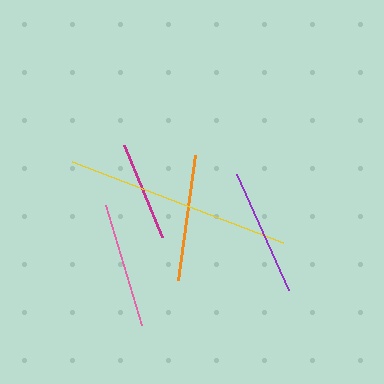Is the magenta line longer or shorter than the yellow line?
The yellow line is longer than the magenta line.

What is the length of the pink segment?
The pink segment is approximately 126 pixels long.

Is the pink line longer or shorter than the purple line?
The purple line is longer than the pink line.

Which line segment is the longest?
The yellow line is the longest at approximately 226 pixels.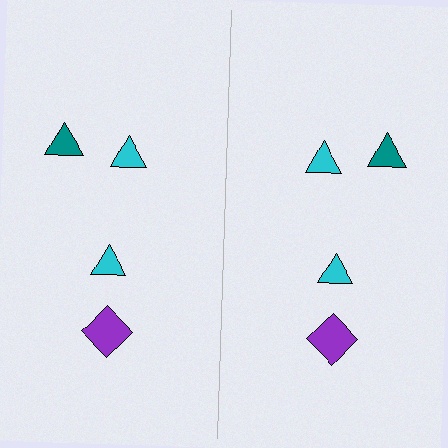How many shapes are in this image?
There are 8 shapes in this image.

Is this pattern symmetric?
Yes, this pattern has bilateral (reflection) symmetry.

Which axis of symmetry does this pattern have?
The pattern has a vertical axis of symmetry running through the center of the image.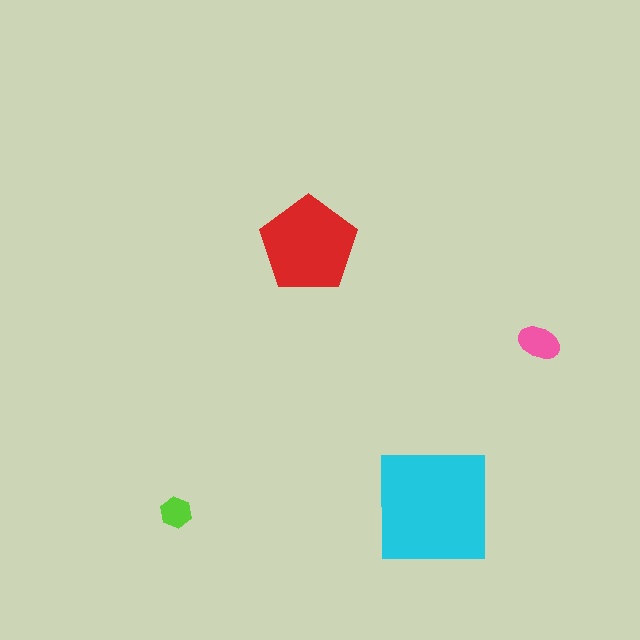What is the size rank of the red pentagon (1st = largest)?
2nd.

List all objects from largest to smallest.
The cyan square, the red pentagon, the pink ellipse, the lime hexagon.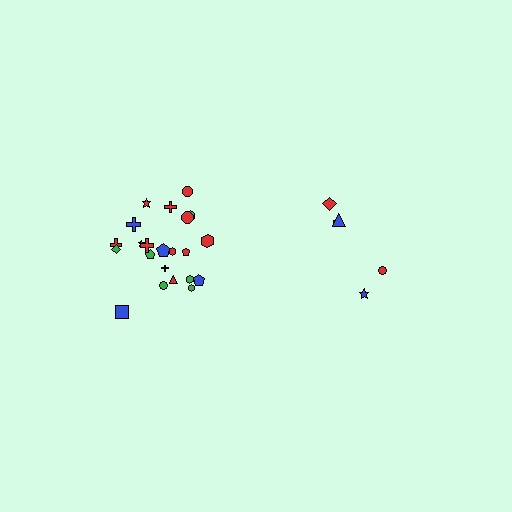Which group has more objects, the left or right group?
The left group.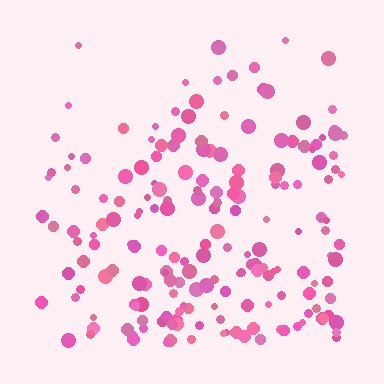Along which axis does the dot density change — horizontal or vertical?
Vertical.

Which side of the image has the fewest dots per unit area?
The top.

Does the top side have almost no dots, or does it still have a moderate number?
Still a moderate number, just noticeably fewer than the bottom.